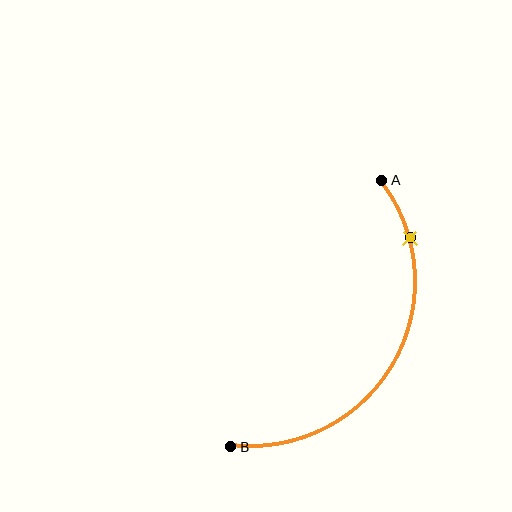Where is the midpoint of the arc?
The arc midpoint is the point on the curve farthest from the straight line joining A and B. It sits to the right of that line.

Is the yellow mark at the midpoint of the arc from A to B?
No. The yellow mark lies on the arc but is closer to endpoint A. The arc midpoint would be at the point on the curve equidistant along the arc from both A and B.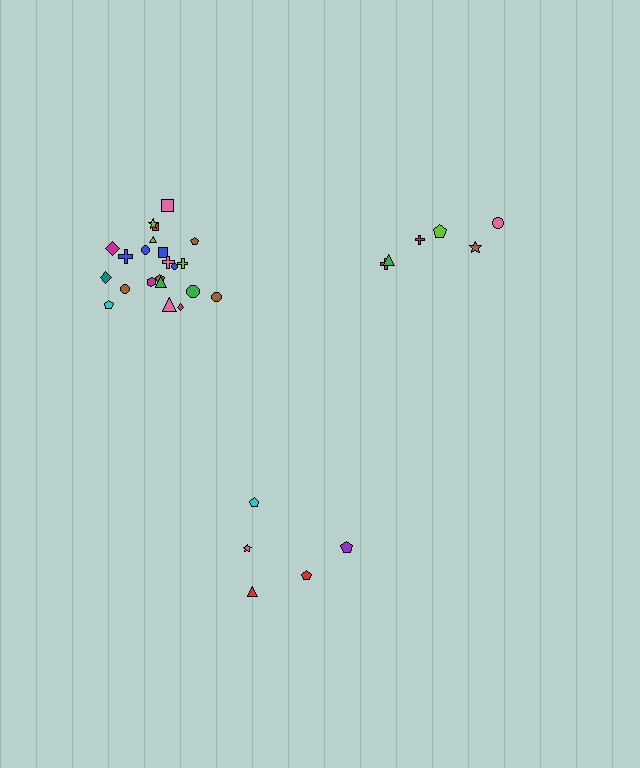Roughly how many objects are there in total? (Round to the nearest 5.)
Roughly 35 objects in total.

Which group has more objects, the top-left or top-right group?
The top-left group.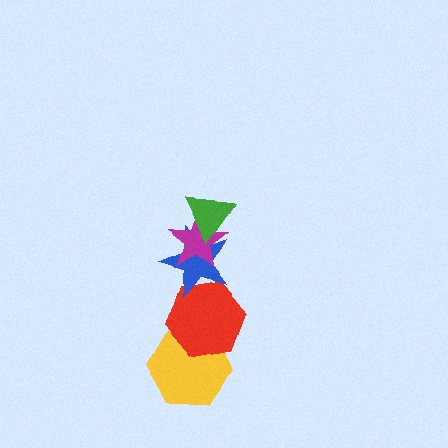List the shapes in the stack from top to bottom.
From top to bottom: the green triangle, the magenta star, the blue star, the red hexagon, the yellow hexagon.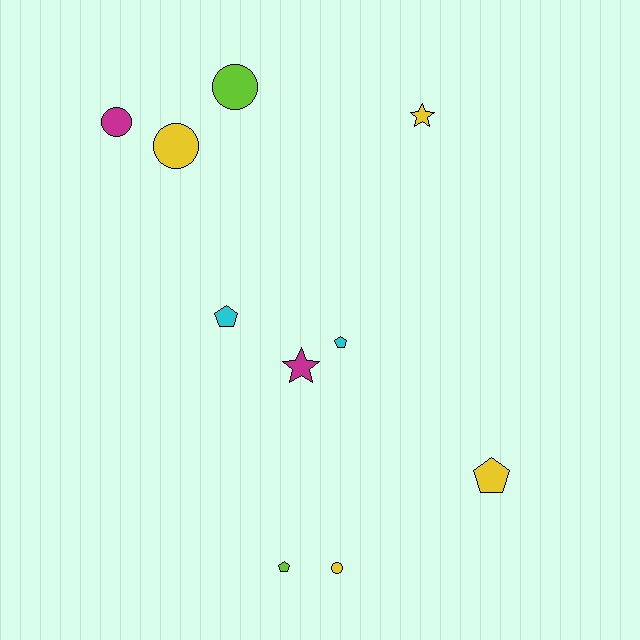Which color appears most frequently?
Yellow, with 4 objects.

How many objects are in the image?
There are 10 objects.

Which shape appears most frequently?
Circle, with 4 objects.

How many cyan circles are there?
There are no cyan circles.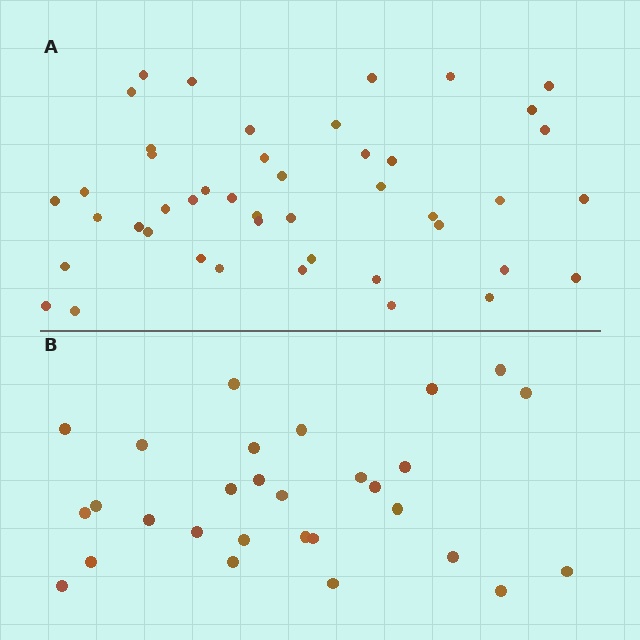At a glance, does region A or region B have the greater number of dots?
Region A (the top region) has more dots.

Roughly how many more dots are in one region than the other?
Region A has approximately 15 more dots than region B.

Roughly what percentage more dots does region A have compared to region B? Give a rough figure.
About 55% more.